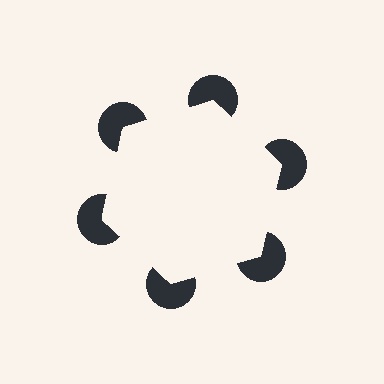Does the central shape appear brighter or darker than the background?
It typically appears slightly brighter than the background, even though no actual brightness change is drawn.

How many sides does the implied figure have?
6 sides.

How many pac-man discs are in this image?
There are 6 — one at each vertex of the illusory hexagon.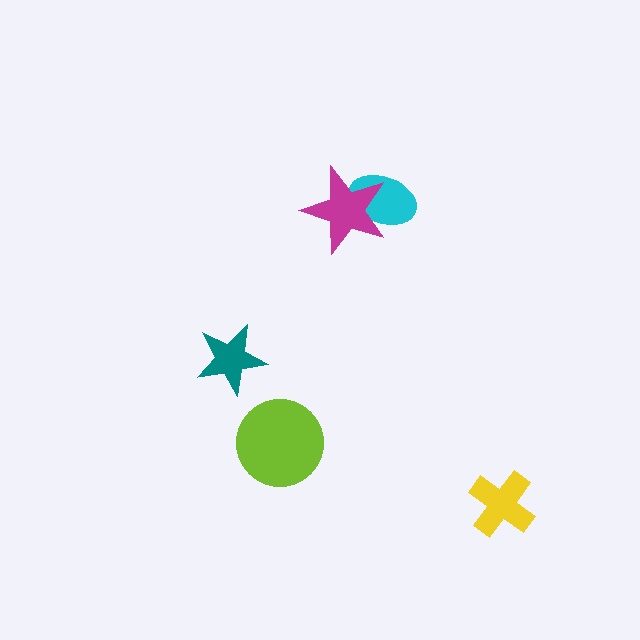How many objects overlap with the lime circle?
0 objects overlap with the lime circle.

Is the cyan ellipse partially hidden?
Yes, it is partially covered by another shape.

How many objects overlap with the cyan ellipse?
1 object overlaps with the cyan ellipse.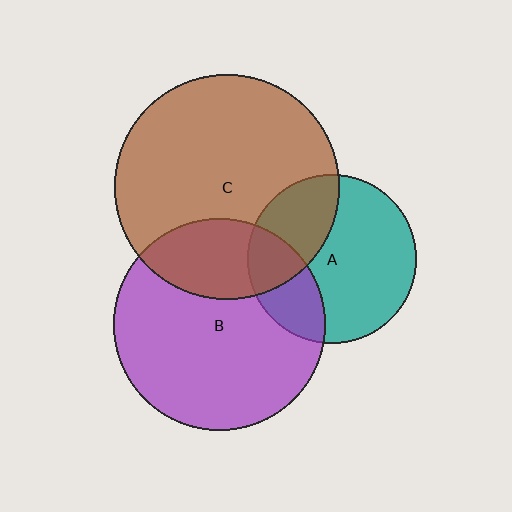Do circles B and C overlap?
Yes.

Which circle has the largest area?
Circle C (brown).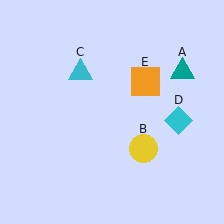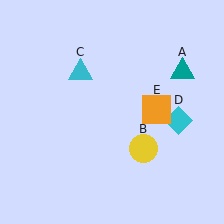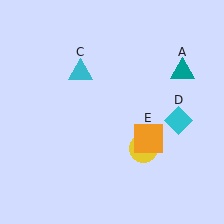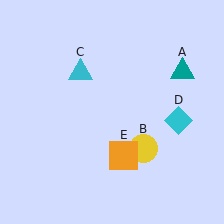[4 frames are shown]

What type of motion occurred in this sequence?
The orange square (object E) rotated clockwise around the center of the scene.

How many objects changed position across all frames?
1 object changed position: orange square (object E).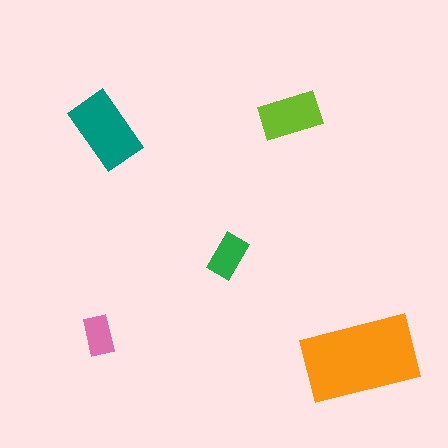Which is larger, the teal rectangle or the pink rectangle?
The teal one.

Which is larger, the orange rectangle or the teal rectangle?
The orange one.